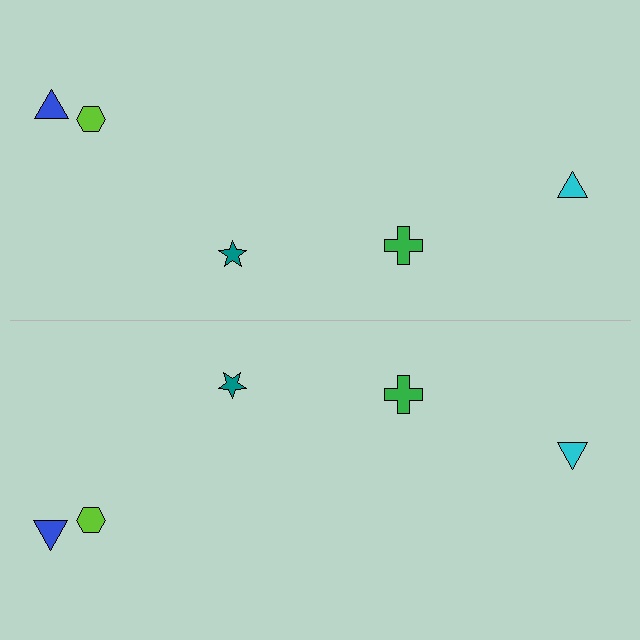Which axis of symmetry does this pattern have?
The pattern has a horizontal axis of symmetry running through the center of the image.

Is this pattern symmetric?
Yes, this pattern has bilateral (reflection) symmetry.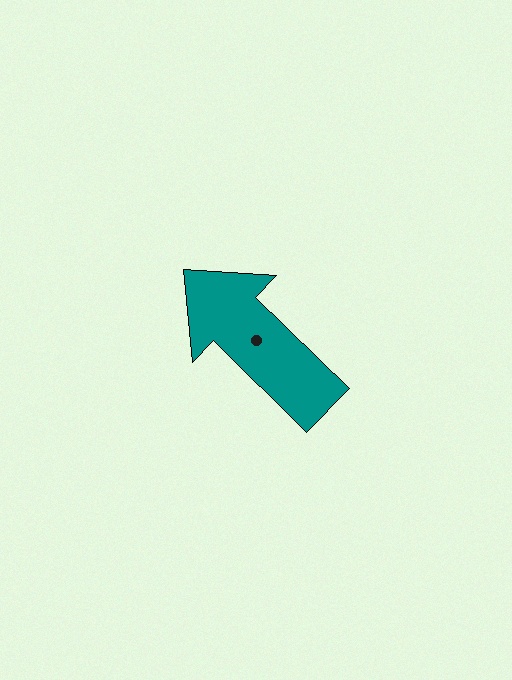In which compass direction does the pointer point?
Northwest.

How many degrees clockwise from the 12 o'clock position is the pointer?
Approximately 314 degrees.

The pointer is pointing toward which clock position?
Roughly 10 o'clock.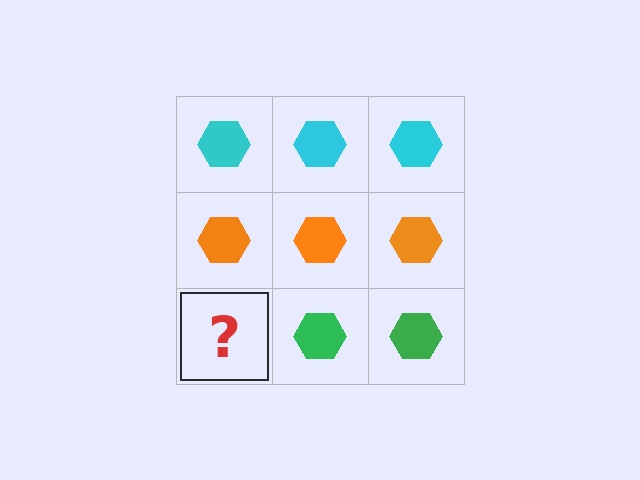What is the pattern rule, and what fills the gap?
The rule is that each row has a consistent color. The gap should be filled with a green hexagon.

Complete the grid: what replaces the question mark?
The question mark should be replaced with a green hexagon.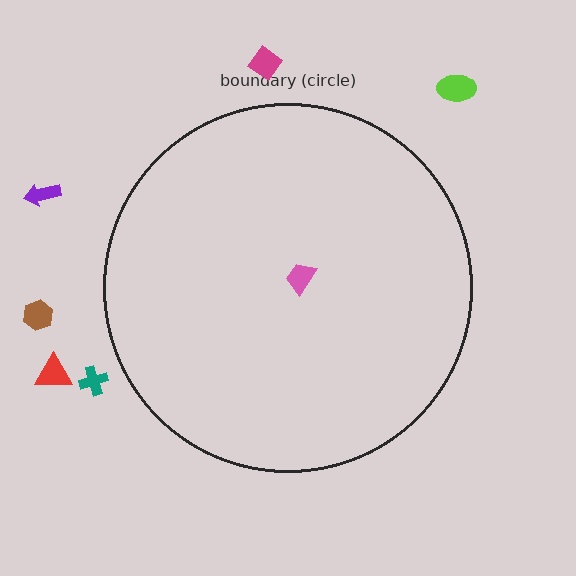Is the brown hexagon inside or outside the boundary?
Outside.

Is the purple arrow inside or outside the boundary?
Outside.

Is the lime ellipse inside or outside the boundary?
Outside.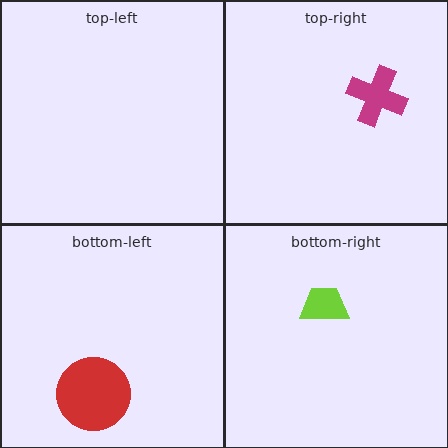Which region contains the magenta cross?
The top-right region.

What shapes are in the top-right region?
The magenta cross.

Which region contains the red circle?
The bottom-left region.